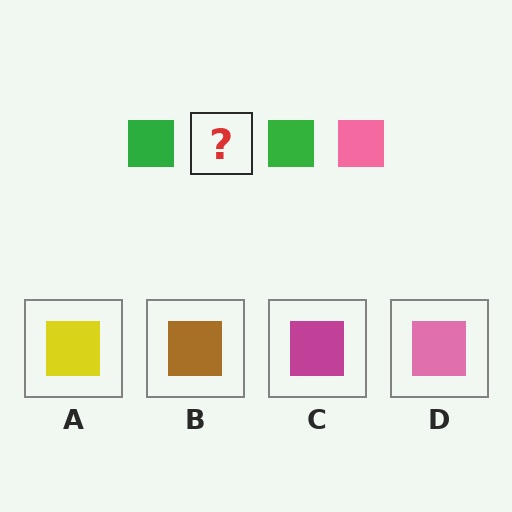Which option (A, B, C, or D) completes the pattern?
D.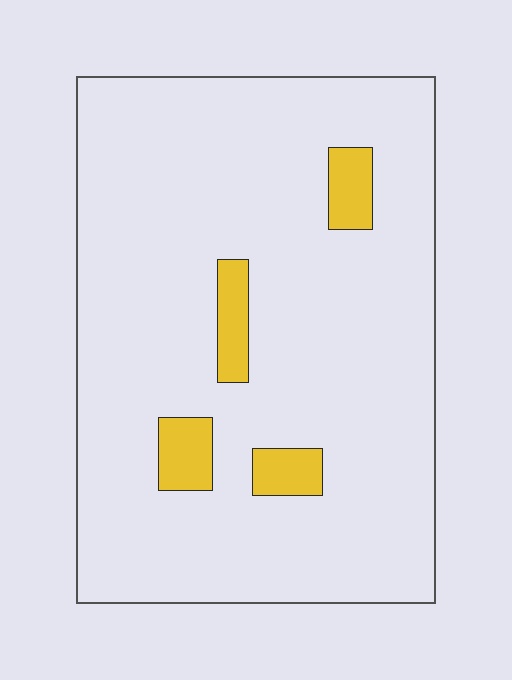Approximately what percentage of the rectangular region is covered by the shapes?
Approximately 10%.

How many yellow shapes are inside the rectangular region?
4.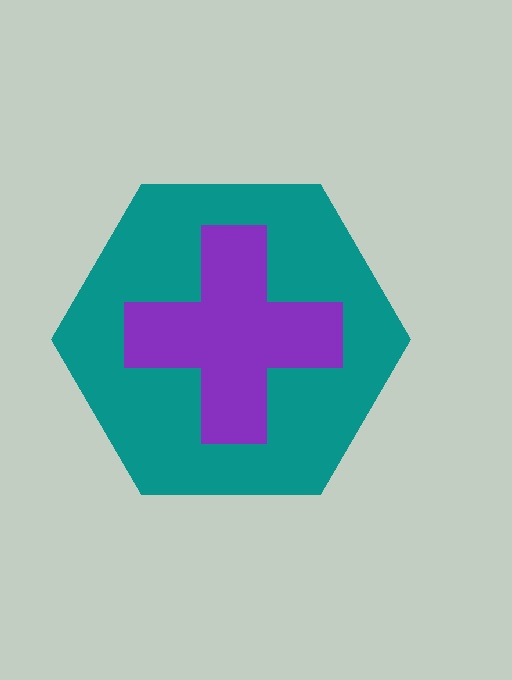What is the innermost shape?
The purple cross.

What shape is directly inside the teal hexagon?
The purple cross.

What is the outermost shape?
The teal hexagon.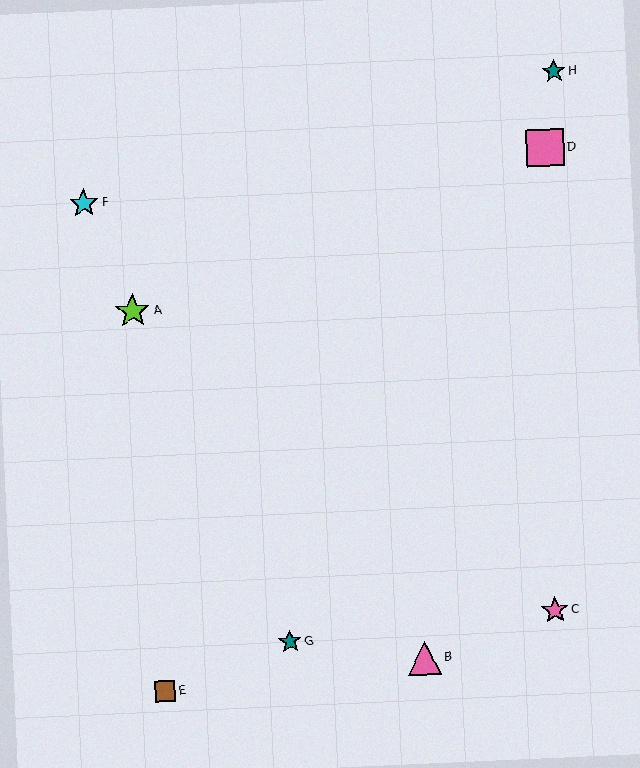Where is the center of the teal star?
The center of the teal star is at (290, 642).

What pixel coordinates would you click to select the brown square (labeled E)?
Click at (165, 691) to select the brown square E.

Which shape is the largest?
The pink square (labeled D) is the largest.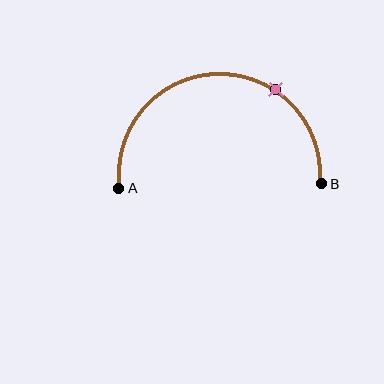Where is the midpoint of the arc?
The arc midpoint is the point on the curve farthest from the straight line joining A and B. It sits above that line.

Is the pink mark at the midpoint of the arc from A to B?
No. The pink mark lies on the arc but is closer to endpoint B. The arc midpoint would be at the point on the curve equidistant along the arc from both A and B.